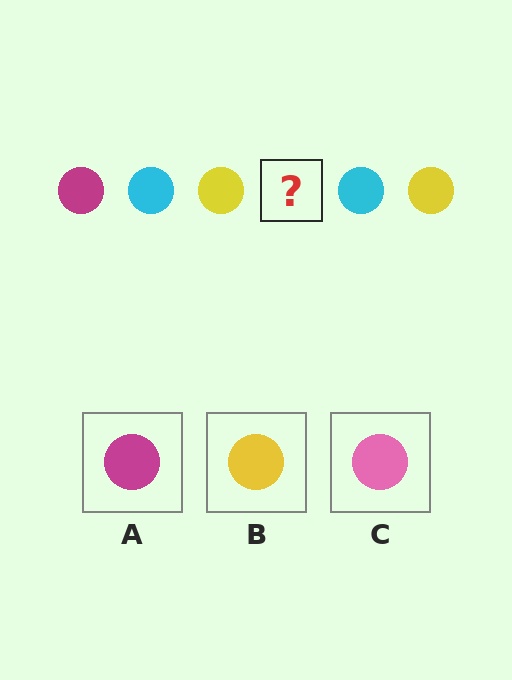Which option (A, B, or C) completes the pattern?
A.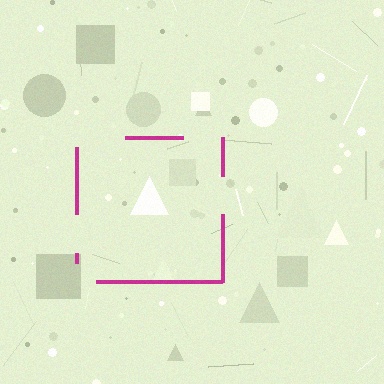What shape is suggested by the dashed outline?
The dashed outline suggests a square.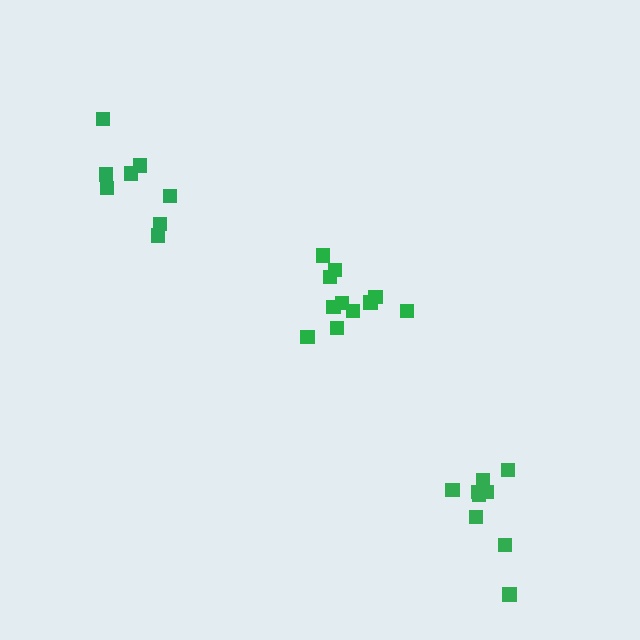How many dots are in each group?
Group 1: 8 dots, Group 2: 9 dots, Group 3: 11 dots (28 total).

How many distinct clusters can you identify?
There are 3 distinct clusters.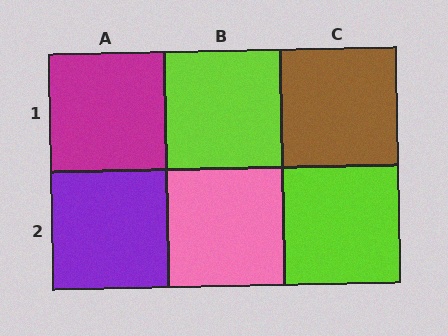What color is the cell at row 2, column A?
Purple.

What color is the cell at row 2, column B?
Pink.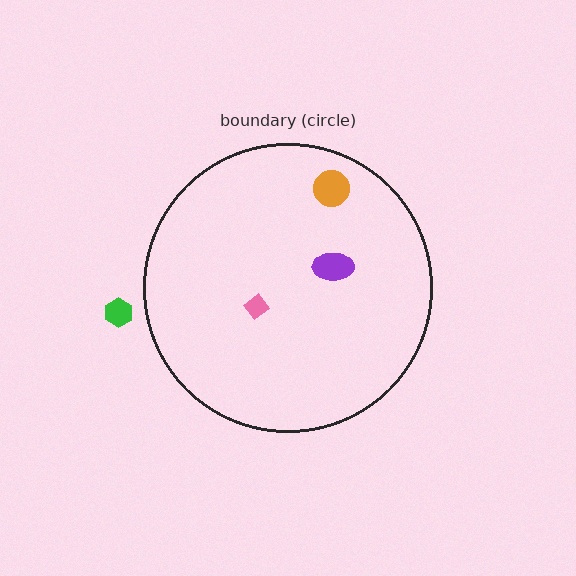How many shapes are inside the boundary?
3 inside, 1 outside.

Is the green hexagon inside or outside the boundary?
Outside.